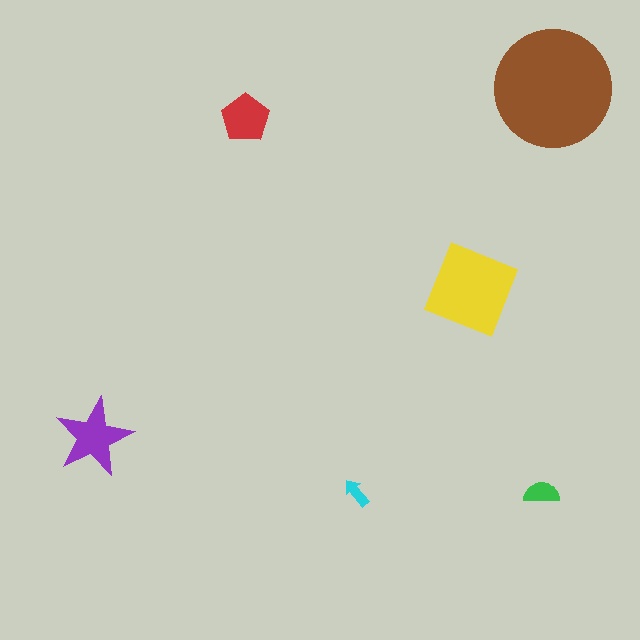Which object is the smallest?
The cyan arrow.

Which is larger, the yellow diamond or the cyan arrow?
The yellow diamond.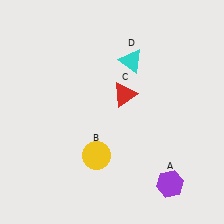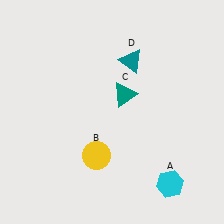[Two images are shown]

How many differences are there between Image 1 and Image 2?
There are 3 differences between the two images.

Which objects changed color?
A changed from purple to cyan. C changed from red to teal. D changed from cyan to teal.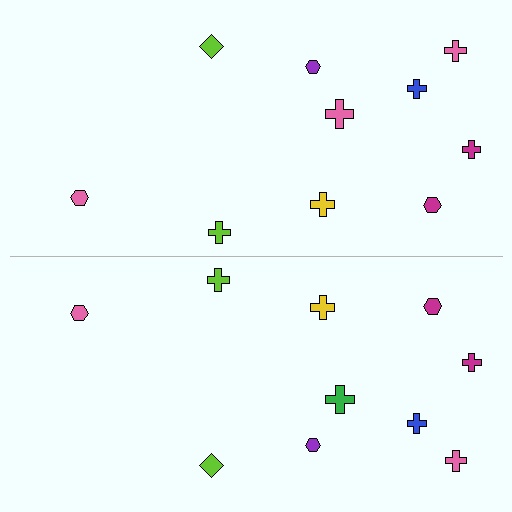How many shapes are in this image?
There are 20 shapes in this image.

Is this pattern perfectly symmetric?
No, the pattern is not perfectly symmetric. The green cross on the bottom side breaks the symmetry — its mirror counterpart is pink.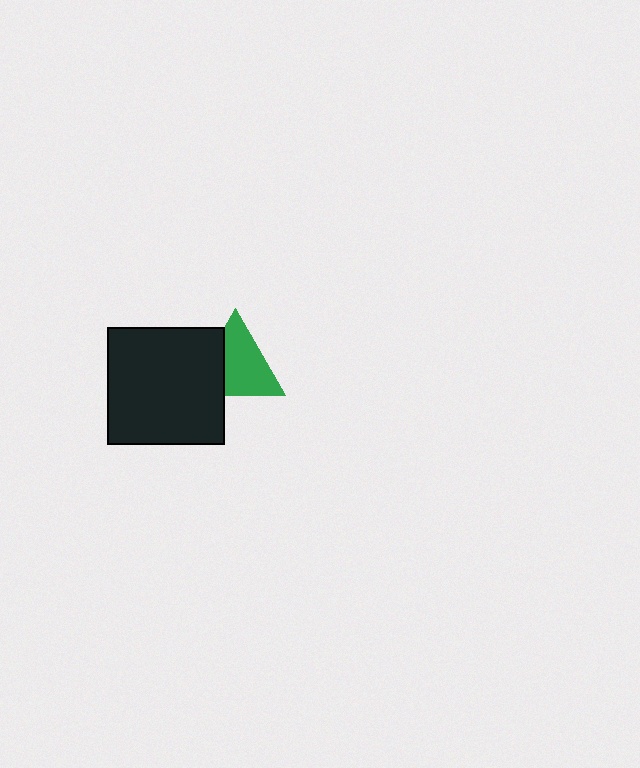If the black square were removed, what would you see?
You would see the complete green triangle.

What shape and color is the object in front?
The object in front is a black square.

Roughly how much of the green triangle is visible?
Most of it is visible (roughly 68%).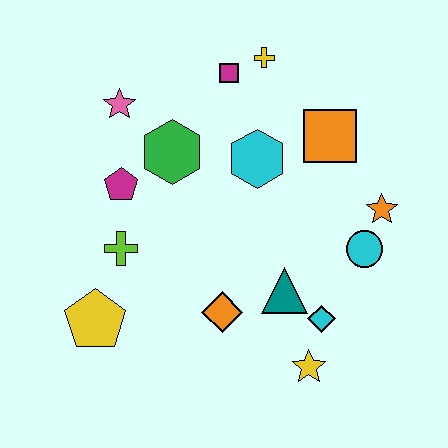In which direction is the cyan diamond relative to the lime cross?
The cyan diamond is to the right of the lime cross.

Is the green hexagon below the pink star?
Yes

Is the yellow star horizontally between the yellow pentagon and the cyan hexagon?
No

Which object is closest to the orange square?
The cyan hexagon is closest to the orange square.